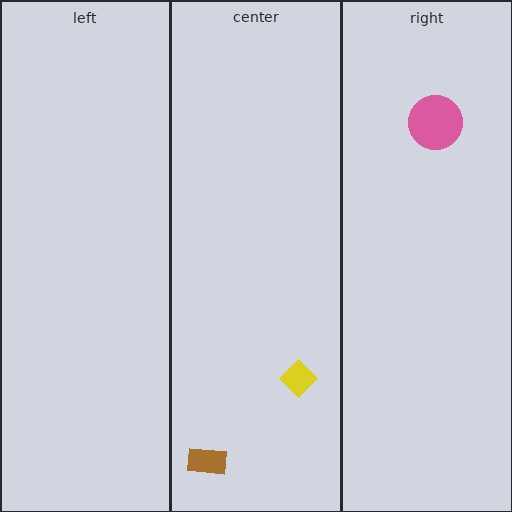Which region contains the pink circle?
The right region.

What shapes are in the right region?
The pink circle.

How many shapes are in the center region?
2.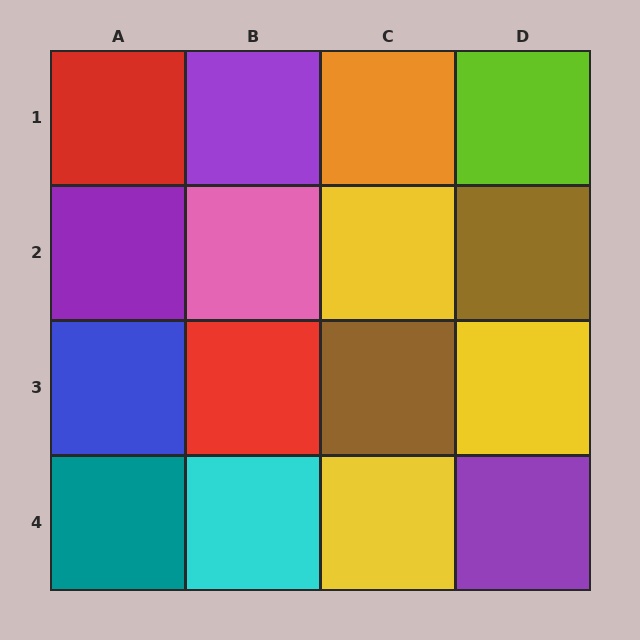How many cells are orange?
1 cell is orange.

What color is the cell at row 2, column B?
Pink.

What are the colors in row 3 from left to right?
Blue, red, brown, yellow.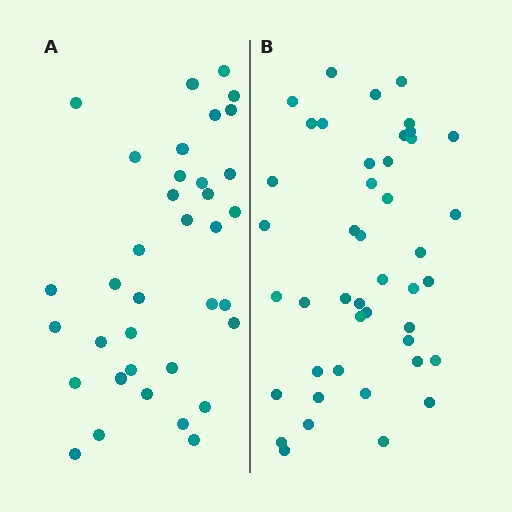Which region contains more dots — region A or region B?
Region B (the right region) has more dots.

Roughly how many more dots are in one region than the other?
Region B has roughly 8 or so more dots than region A.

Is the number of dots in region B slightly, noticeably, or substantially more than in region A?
Region B has only slightly more — the two regions are fairly close. The ratio is roughly 1.2 to 1.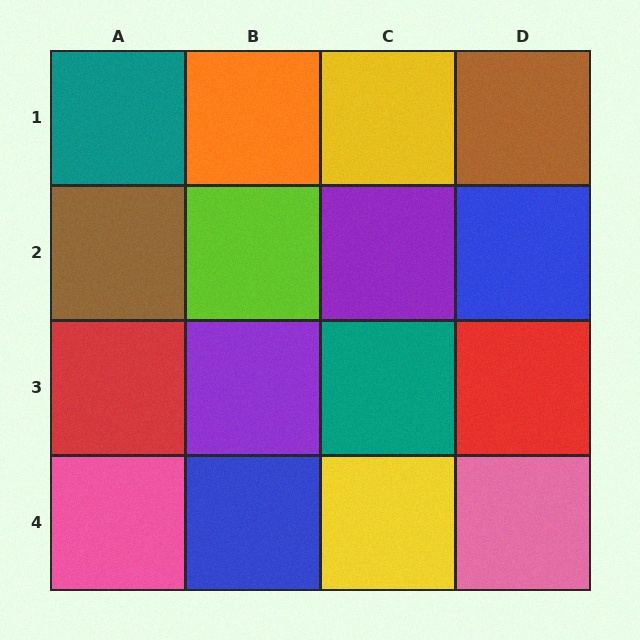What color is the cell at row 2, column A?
Brown.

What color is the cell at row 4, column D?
Pink.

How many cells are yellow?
2 cells are yellow.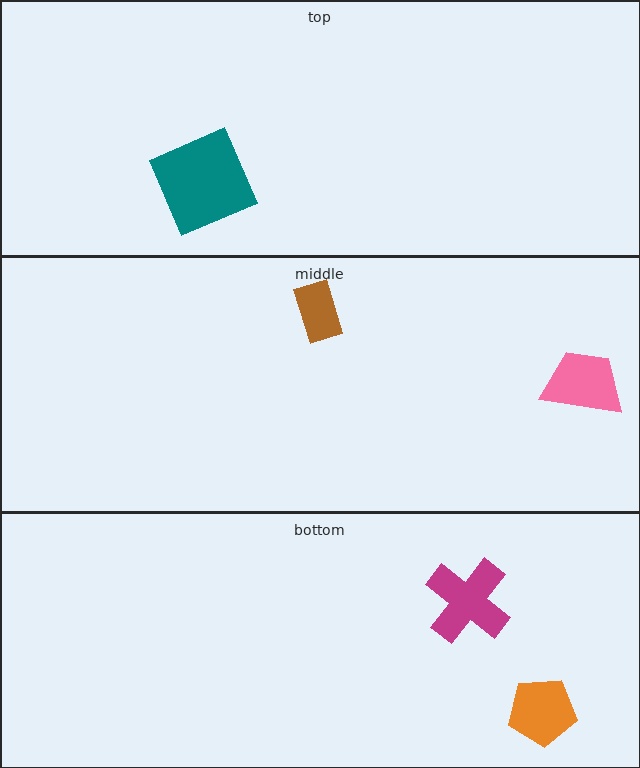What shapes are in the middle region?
The brown rectangle, the pink trapezoid.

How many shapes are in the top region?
1.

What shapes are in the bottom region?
The magenta cross, the orange pentagon.